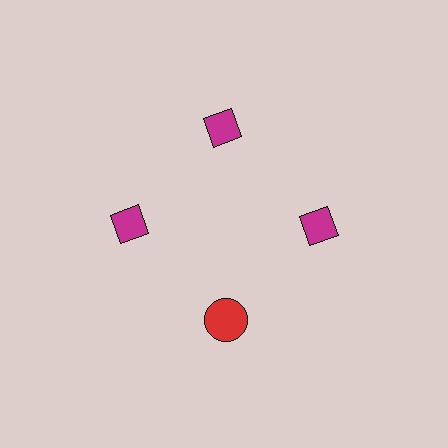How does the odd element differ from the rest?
It differs in both color (red instead of magenta) and shape (circle instead of diamond).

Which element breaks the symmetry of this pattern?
The red circle at roughly the 6 o'clock position breaks the symmetry. All other shapes are magenta diamonds.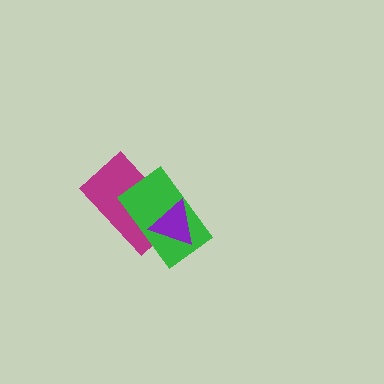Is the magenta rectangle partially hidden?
Yes, it is partially covered by another shape.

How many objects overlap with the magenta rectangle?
2 objects overlap with the magenta rectangle.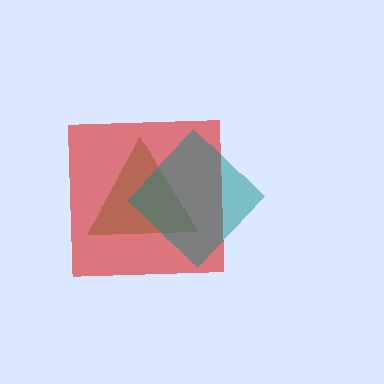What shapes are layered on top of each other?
The layered shapes are: a red square, a brown triangle, a teal diamond.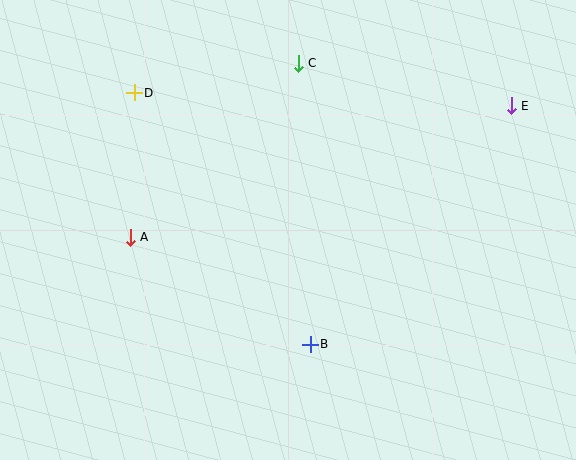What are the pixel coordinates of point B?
Point B is at (310, 344).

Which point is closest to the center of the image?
Point B at (310, 344) is closest to the center.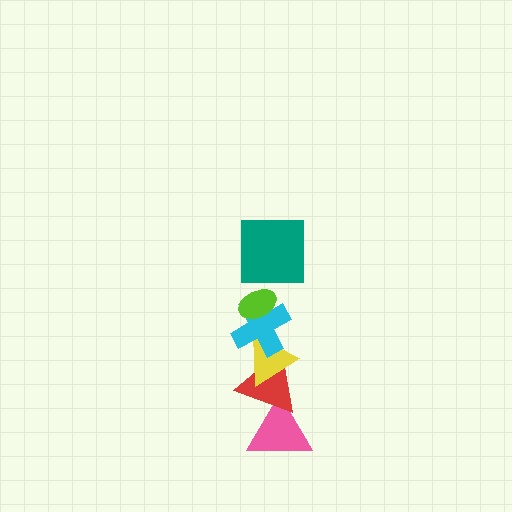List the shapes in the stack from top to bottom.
From top to bottom: the lime ellipse, the teal square, the cyan cross, the yellow triangle, the red triangle, the pink triangle.